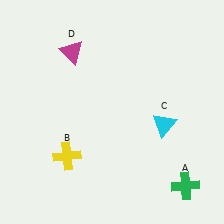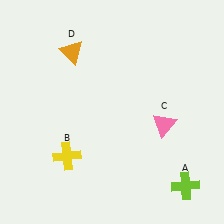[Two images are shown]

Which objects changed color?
A changed from green to lime. C changed from cyan to pink. D changed from magenta to orange.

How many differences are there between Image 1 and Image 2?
There are 3 differences between the two images.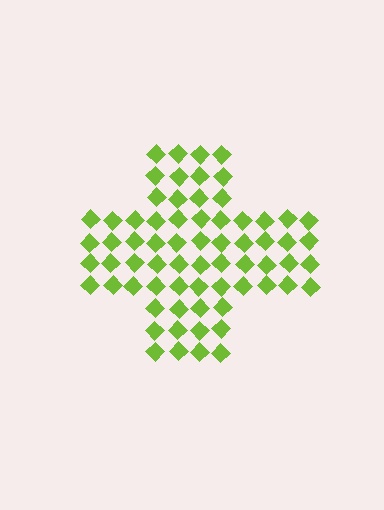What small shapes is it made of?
It is made of small diamonds.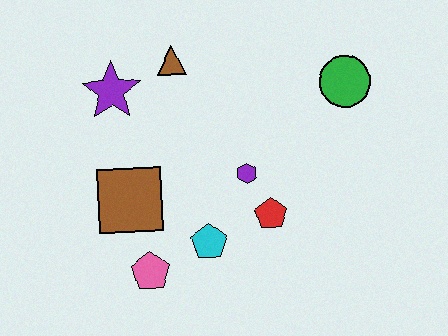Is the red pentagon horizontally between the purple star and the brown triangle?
No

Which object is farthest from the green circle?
The pink pentagon is farthest from the green circle.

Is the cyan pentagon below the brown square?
Yes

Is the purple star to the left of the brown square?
Yes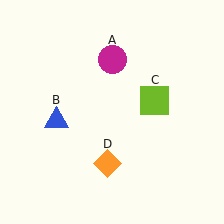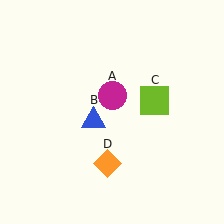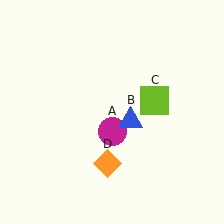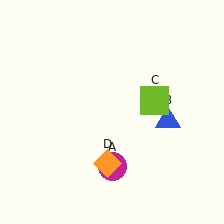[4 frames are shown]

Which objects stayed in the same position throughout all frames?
Lime square (object C) and orange diamond (object D) remained stationary.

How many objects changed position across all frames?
2 objects changed position: magenta circle (object A), blue triangle (object B).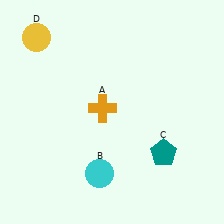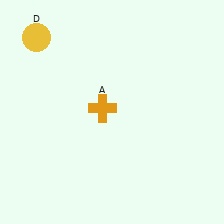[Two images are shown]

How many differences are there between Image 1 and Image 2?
There are 2 differences between the two images.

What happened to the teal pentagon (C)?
The teal pentagon (C) was removed in Image 2. It was in the bottom-right area of Image 1.